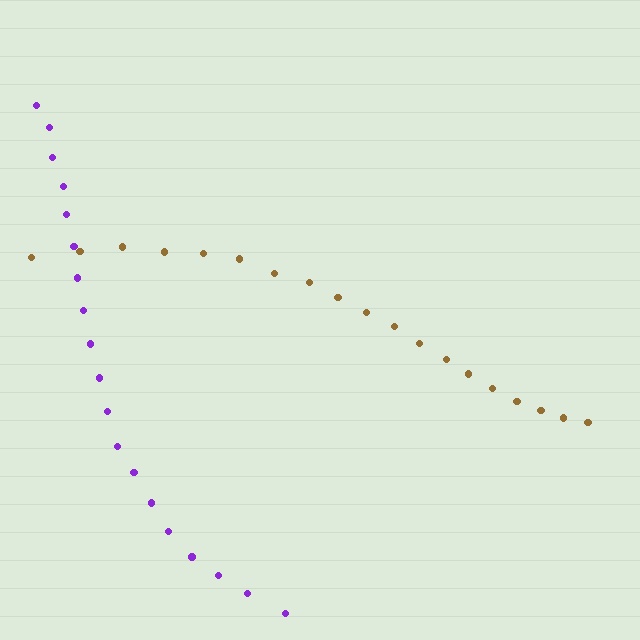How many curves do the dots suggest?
There are 2 distinct paths.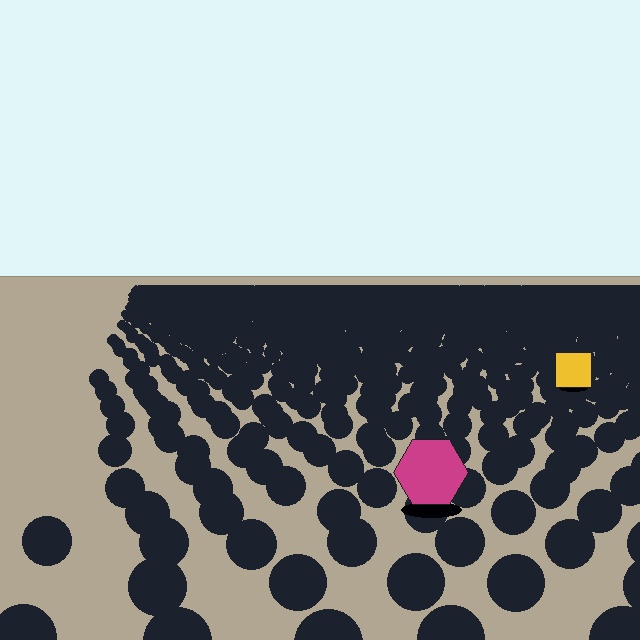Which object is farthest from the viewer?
The yellow square is farthest from the viewer. It appears smaller and the ground texture around it is denser.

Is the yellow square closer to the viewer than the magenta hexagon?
No. The magenta hexagon is closer — you can tell from the texture gradient: the ground texture is coarser near it.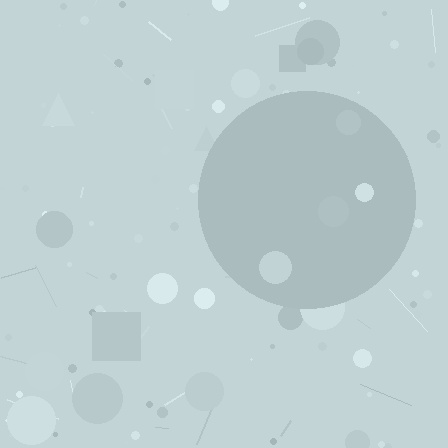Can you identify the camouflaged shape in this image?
The camouflaged shape is a circle.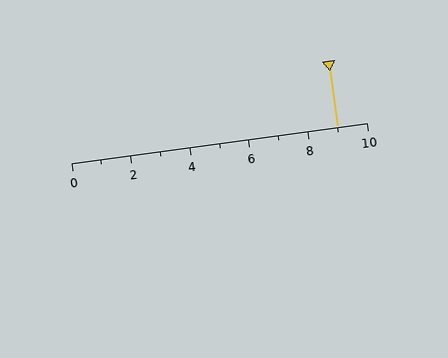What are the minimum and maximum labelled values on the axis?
The axis runs from 0 to 10.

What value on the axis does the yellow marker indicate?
The marker indicates approximately 9.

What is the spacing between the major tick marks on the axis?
The major ticks are spaced 2 apart.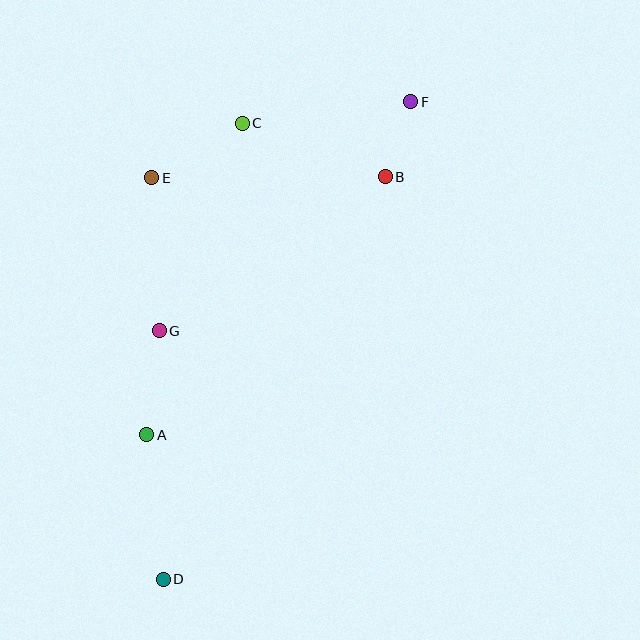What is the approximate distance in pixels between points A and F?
The distance between A and F is approximately 424 pixels.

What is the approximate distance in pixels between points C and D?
The distance between C and D is approximately 463 pixels.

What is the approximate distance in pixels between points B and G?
The distance between B and G is approximately 273 pixels.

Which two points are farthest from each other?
Points D and F are farthest from each other.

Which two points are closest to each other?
Points B and F are closest to each other.